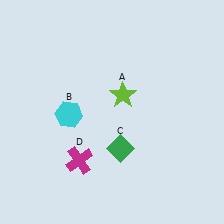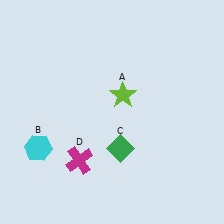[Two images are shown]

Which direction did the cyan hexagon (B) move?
The cyan hexagon (B) moved down.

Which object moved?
The cyan hexagon (B) moved down.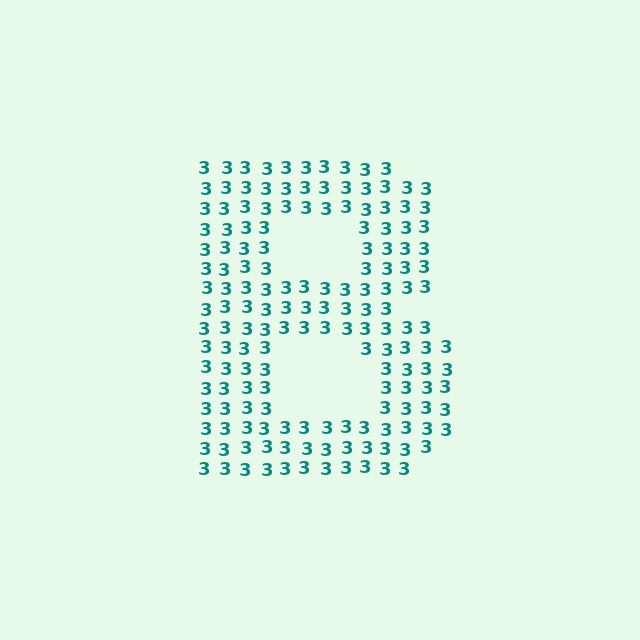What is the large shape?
The large shape is the letter B.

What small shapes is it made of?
It is made of small digit 3's.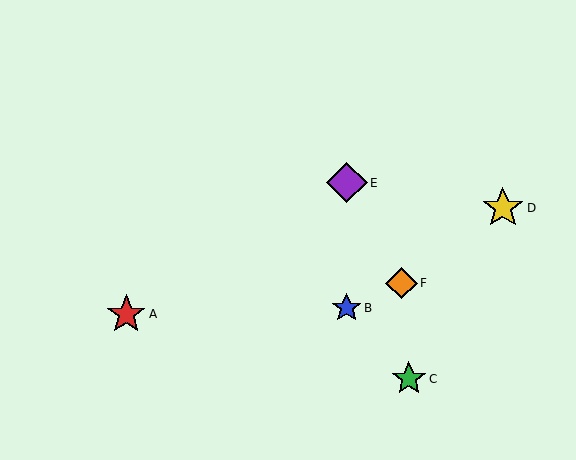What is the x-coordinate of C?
Object C is at x≈409.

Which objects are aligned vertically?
Objects B, E are aligned vertically.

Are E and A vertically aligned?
No, E is at x≈347 and A is at x≈126.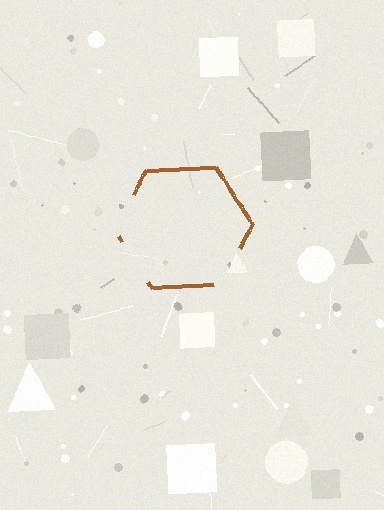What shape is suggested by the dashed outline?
The dashed outline suggests a hexagon.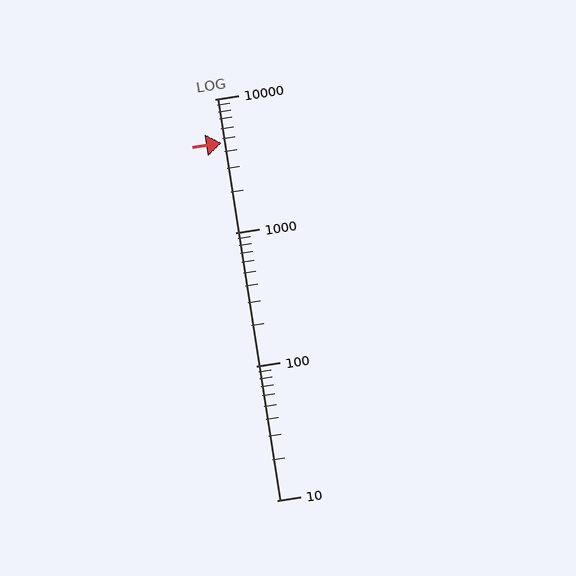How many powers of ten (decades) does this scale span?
The scale spans 3 decades, from 10 to 10000.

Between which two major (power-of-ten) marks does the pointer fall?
The pointer is between 1000 and 10000.